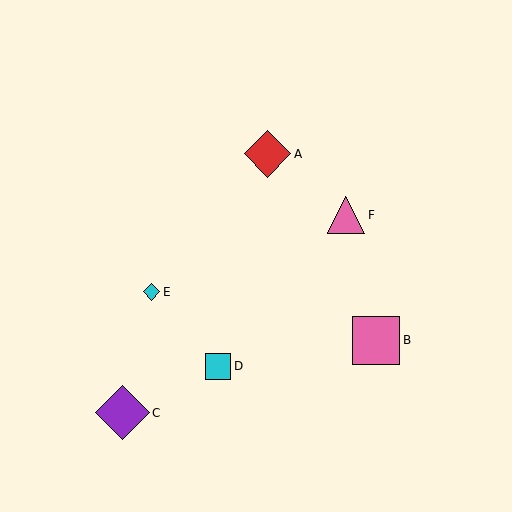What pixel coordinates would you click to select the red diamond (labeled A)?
Click at (268, 154) to select the red diamond A.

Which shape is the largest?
The purple diamond (labeled C) is the largest.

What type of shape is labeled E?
Shape E is a cyan diamond.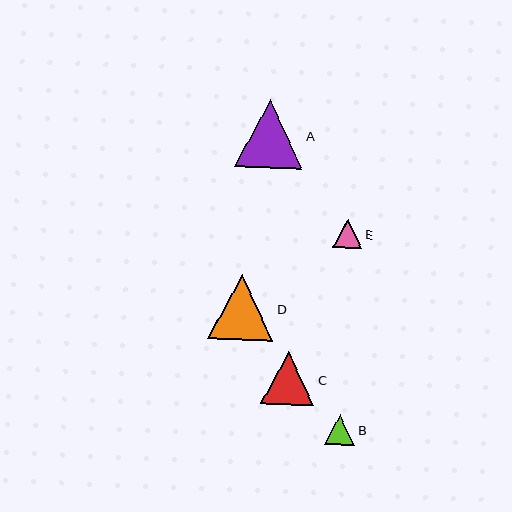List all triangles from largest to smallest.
From largest to smallest: A, D, C, B, E.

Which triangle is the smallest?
Triangle E is the smallest with a size of approximately 29 pixels.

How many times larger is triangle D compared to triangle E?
Triangle D is approximately 2.2 times the size of triangle E.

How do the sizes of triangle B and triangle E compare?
Triangle B and triangle E are approximately the same size.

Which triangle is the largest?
Triangle A is the largest with a size of approximately 68 pixels.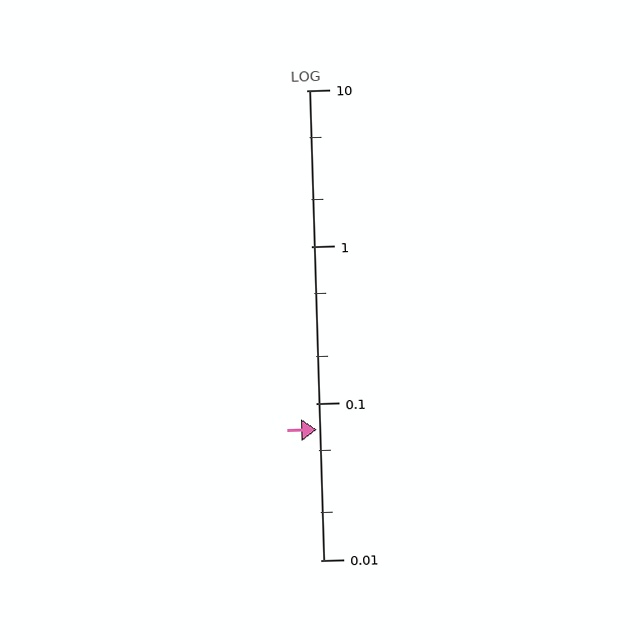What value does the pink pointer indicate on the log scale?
The pointer indicates approximately 0.068.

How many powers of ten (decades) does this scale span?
The scale spans 3 decades, from 0.01 to 10.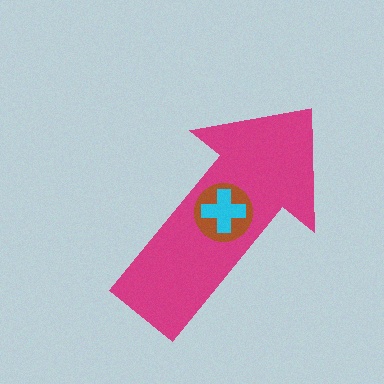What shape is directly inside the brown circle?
The cyan cross.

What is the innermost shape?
The cyan cross.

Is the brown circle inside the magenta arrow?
Yes.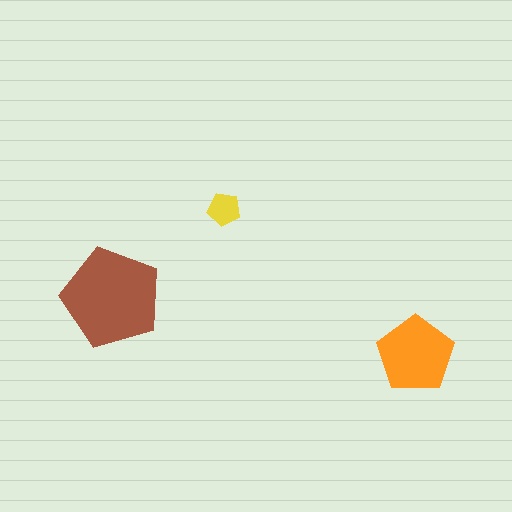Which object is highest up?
The yellow pentagon is topmost.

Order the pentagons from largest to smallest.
the brown one, the orange one, the yellow one.